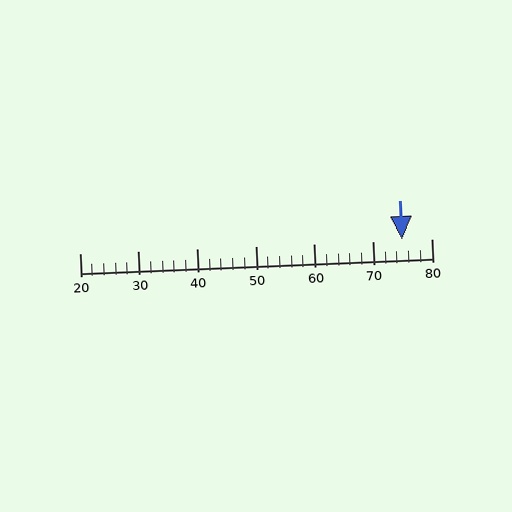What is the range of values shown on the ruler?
The ruler shows values from 20 to 80.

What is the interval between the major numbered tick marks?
The major tick marks are spaced 10 units apart.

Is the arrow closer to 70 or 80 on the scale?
The arrow is closer to 80.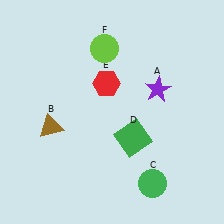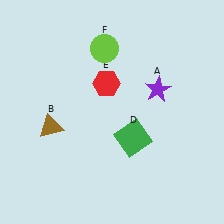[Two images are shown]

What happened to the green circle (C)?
The green circle (C) was removed in Image 2. It was in the bottom-right area of Image 1.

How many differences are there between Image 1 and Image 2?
There is 1 difference between the two images.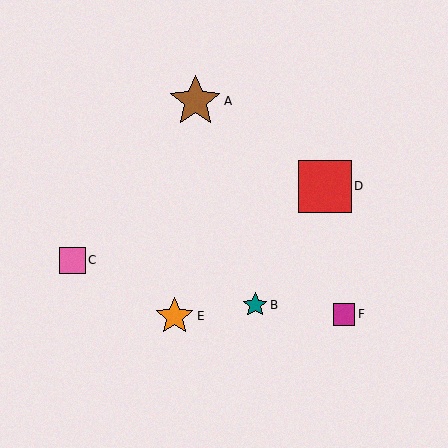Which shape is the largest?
The red square (labeled D) is the largest.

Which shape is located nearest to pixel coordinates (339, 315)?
The magenta square (labeled F) at (344, 315) is nearest to that location.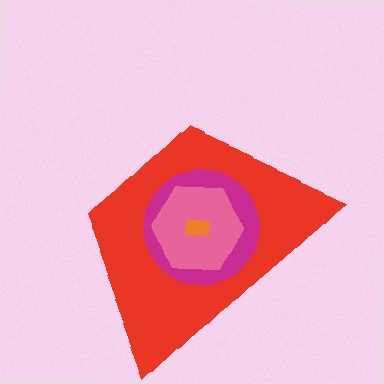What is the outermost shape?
The red trapezoid.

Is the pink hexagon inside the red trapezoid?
Yes.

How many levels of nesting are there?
4.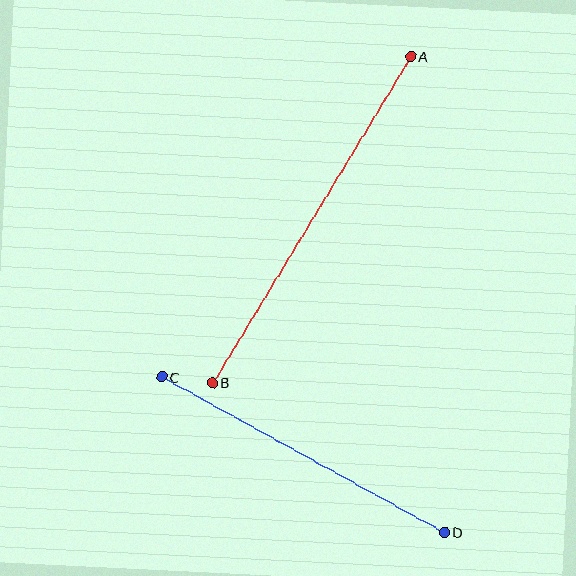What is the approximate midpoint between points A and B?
The midpoint is at approximately (312, 220) pixels.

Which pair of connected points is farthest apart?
Points A and B are farthest apart.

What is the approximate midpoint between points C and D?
The midpoint is at approximately (303, 455) pixels.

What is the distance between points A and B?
The distance is approximately 382 pixels.